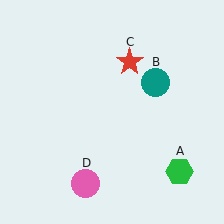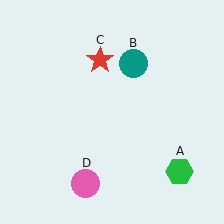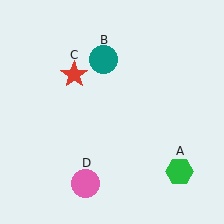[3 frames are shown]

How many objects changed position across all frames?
2 objects changed position: teal circle (object B), red star (object C).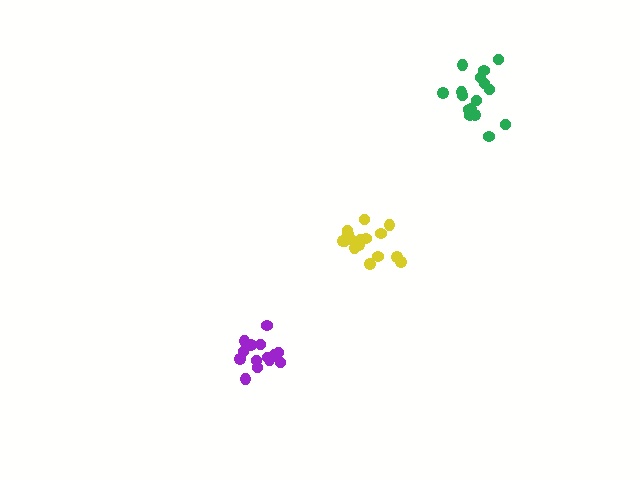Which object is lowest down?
The purple cluster is bottommost.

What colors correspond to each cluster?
The clusters are colored: yellow, purple, green.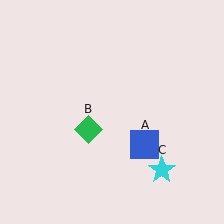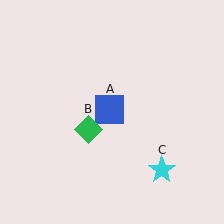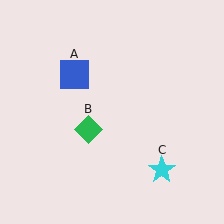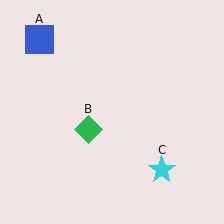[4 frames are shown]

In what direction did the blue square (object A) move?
The blue square (object A) moved up and to the left.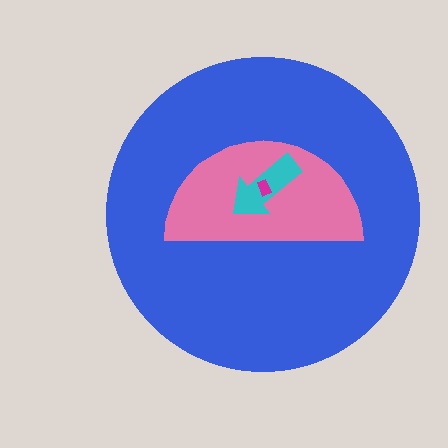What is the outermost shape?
The blue circle.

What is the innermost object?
The magenta rectangle.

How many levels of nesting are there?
4.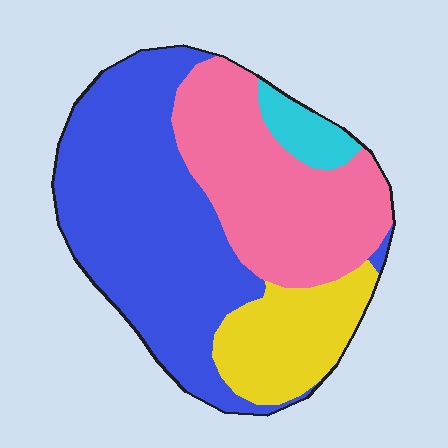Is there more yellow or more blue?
Blue.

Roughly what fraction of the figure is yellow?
Yellow covers around 15% of the figure.